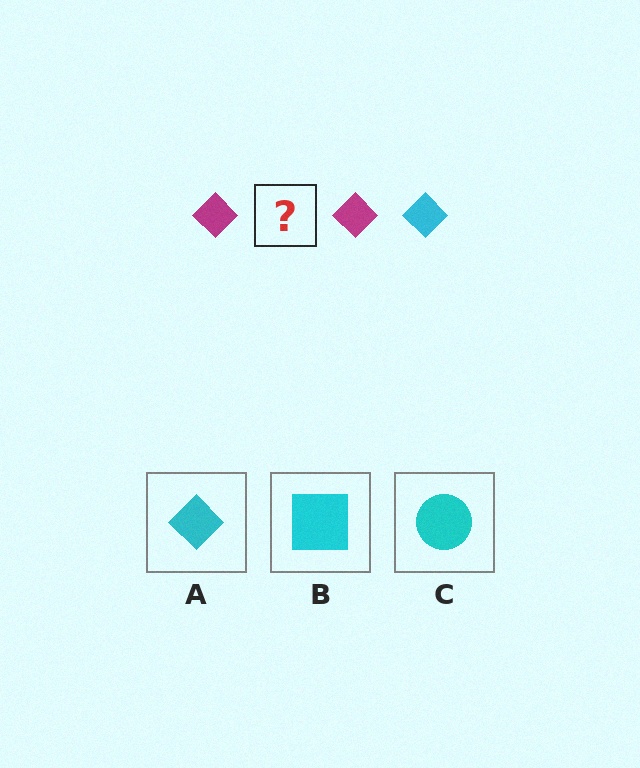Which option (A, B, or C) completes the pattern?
A.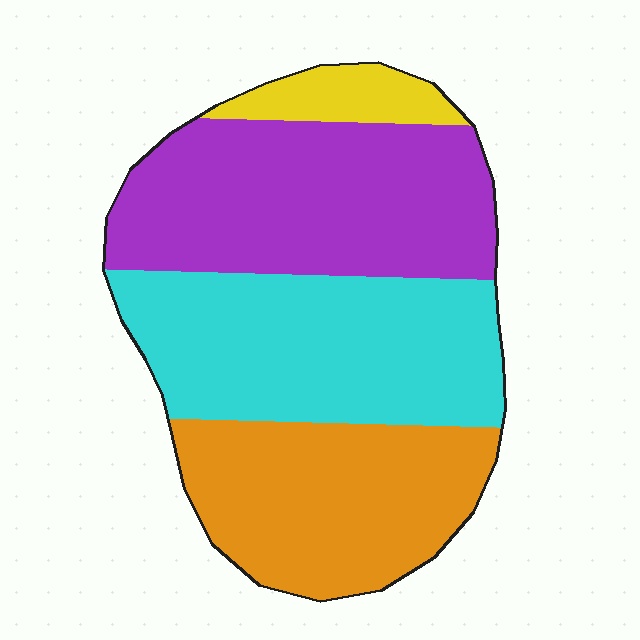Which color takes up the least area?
Yellow, at roughly 5%.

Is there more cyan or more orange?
Cyan.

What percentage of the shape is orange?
Orange covers roughly 25% of the shape.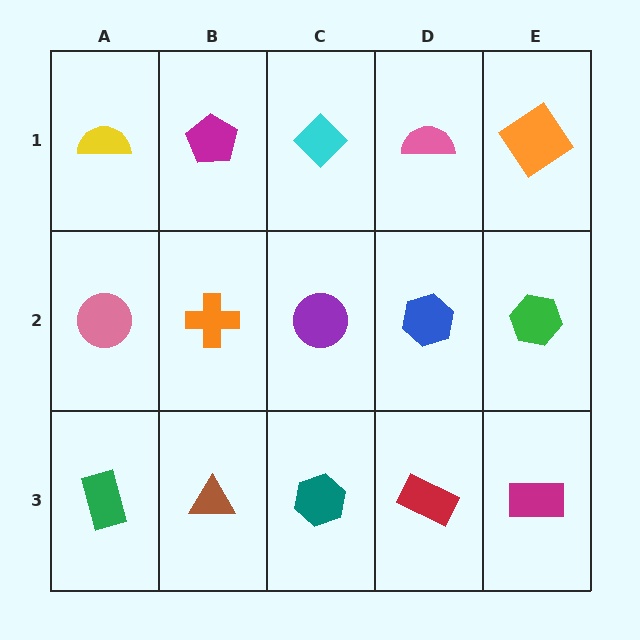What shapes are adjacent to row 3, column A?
A pink circle (row 2, column A), a brown triangle (row 3, column B).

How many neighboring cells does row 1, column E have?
2.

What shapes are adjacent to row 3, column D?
A blue hexagon (row 2, column D), a teal hexagon (row 3, column C), a magenta rectangle (row 3, column E).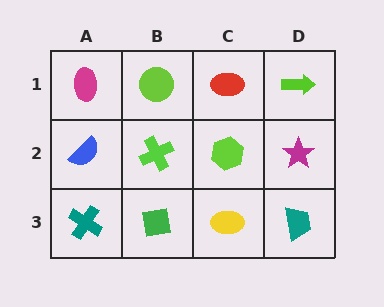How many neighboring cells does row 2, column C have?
4.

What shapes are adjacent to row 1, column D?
A magenta star (row 2, column D), a red ellipse (row 1, column C).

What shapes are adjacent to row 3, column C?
A lime hexagon (row 2, column C), a green square (row 3, column B), a teal trapezoid (row 3, column D).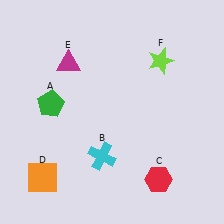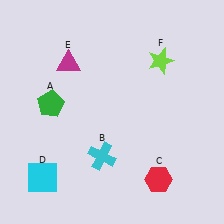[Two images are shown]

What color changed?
The square (D) changed from orange in Image 1 to cyan in Image 2.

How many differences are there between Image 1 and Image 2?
There is 1 difference between the two images.